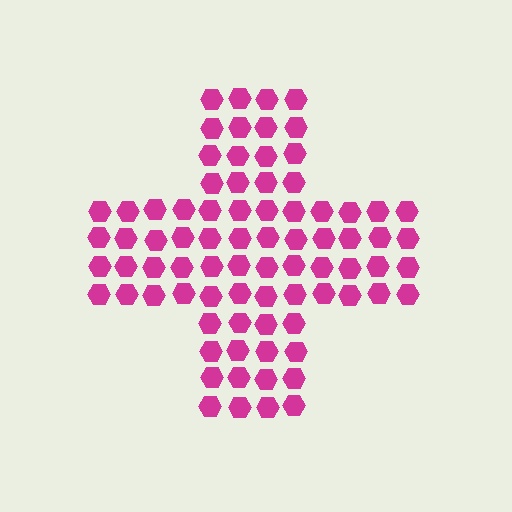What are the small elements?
The small elements are hexagons.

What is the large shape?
The large shape is a cross.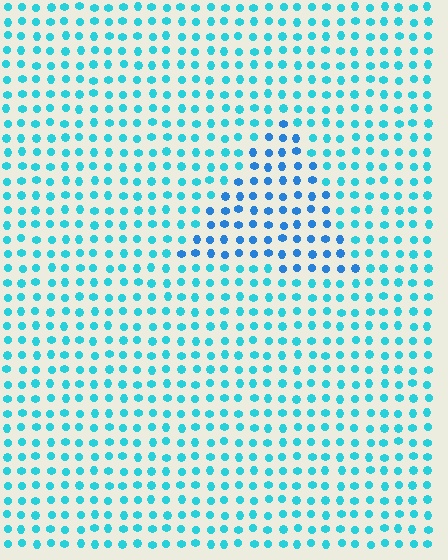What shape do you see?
I see a triangle.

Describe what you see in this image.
The image is filled with small cyan elements in a uniform arrangement. A triangle-shaped region is visible where the elements are tinted to a slightly different hue, forming a subtle color boundary.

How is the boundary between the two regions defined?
The boundary is defined purely by a slight shift in hue (about 27 degrees). Spacing, size, and orientation are identical on both sides.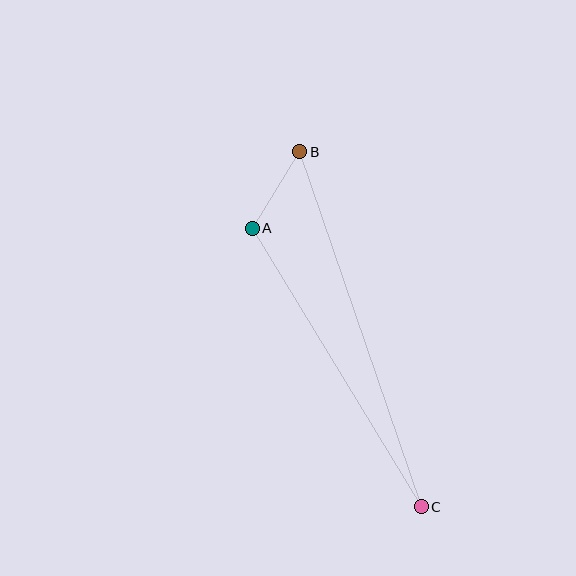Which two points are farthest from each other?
Points B and C are farthest from each other.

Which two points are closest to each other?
Points A and B are closest to each other.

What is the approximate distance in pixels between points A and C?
The distance between A and C is approximately 326 pixels.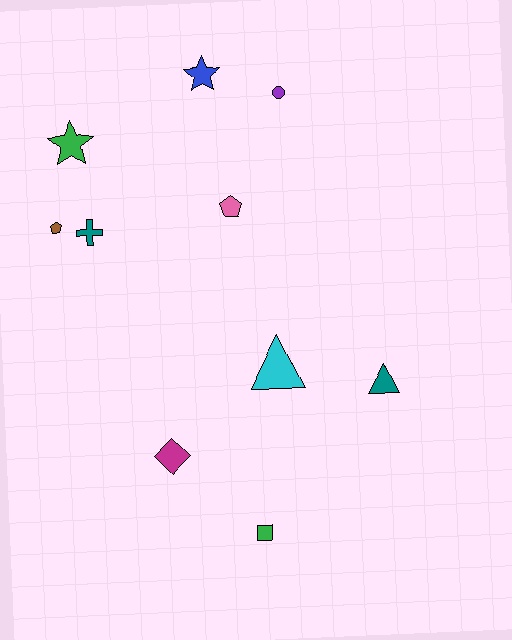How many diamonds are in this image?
There is 1 diamond.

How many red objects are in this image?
There are no red objects.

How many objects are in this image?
There are 10 objects.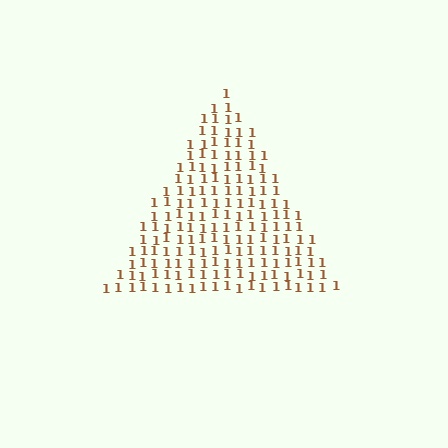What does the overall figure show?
The overall figure shows a triangle.